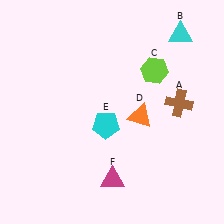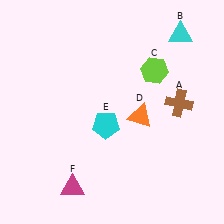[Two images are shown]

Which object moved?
The magenta triangle (F) moved left.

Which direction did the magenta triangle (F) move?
The magenta triangle (F) moved left.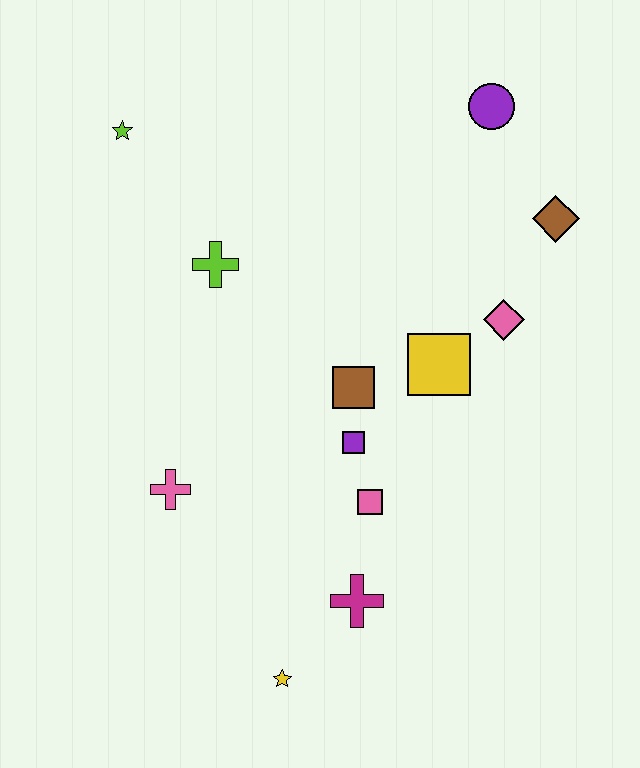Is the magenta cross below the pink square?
Yes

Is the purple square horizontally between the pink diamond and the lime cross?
Yes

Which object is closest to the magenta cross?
The pink square is closest to the magenta cross.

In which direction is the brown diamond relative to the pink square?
The brown diamond is above the pink square.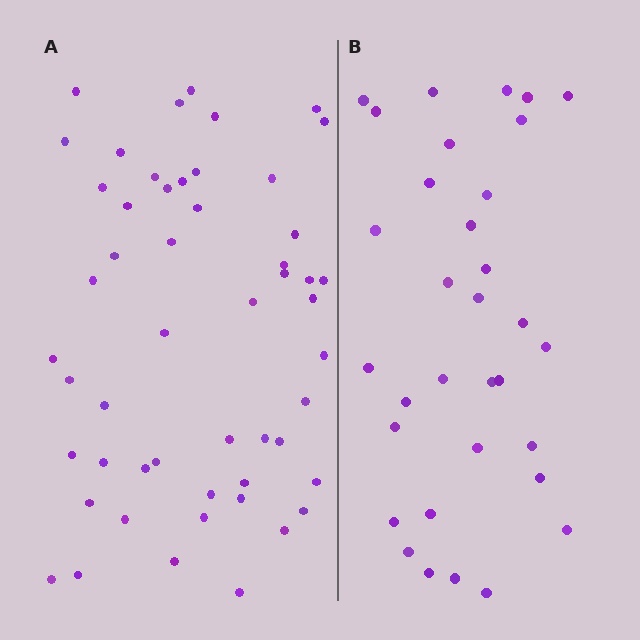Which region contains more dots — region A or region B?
Region A (the left region) has more dots.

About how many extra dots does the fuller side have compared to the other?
Region A has approximately 20 more dots than region B.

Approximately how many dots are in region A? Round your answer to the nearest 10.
About 50 dots. (The exact count is 52, which rounds to 50.)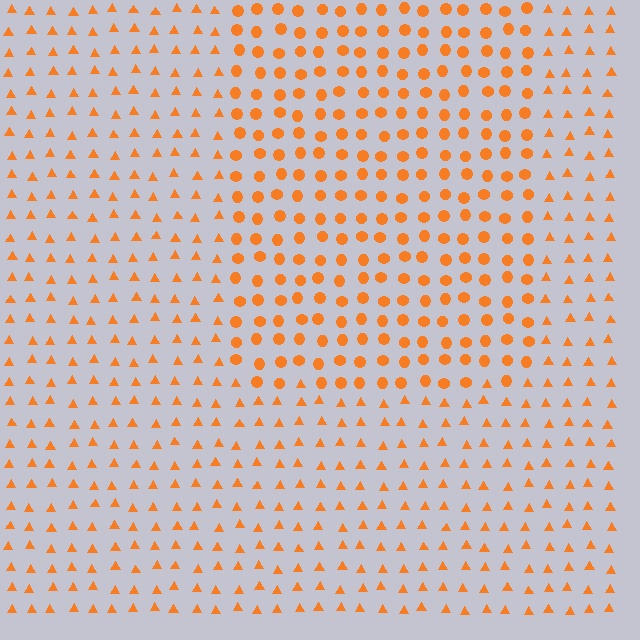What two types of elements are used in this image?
The image uses circles inside the rectangle region and triangles outside it.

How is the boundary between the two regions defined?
The boundary is defined by a change in element shape: circles inside vs. triangles outside. All elements share the same color and spacing.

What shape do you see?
I see a rectangle.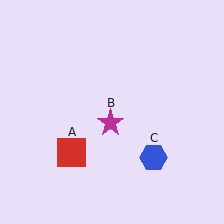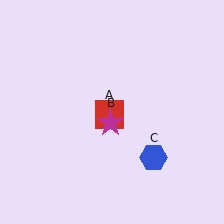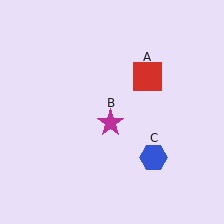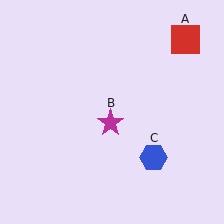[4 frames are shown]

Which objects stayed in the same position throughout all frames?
Magenta star (object B) and blue hexagon (object C) remained stationary.